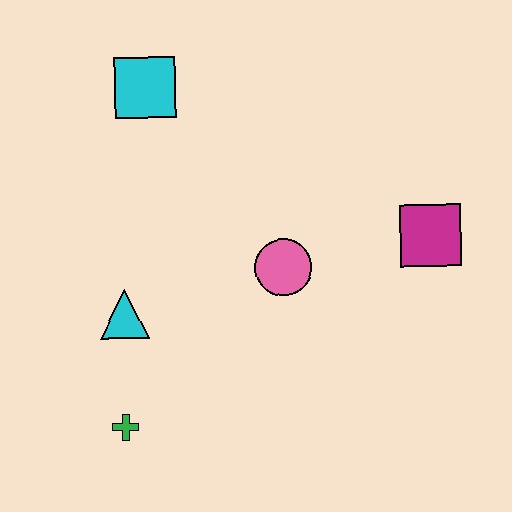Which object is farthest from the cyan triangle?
The magenta square is farthest from the cyan triangle.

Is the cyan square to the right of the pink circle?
No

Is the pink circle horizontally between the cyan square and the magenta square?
Yes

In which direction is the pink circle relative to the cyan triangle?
The pink circle is to the right of the cyan triangle.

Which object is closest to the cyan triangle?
The green cross is closest to the cyan triangle.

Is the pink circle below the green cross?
No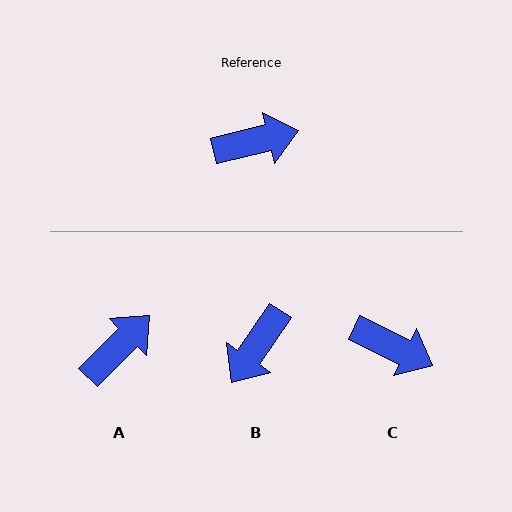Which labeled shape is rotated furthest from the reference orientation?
B, about 137 degrees away.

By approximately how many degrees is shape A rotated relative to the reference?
Approximately 32 degrees counter-clockwise.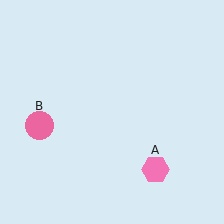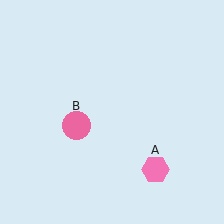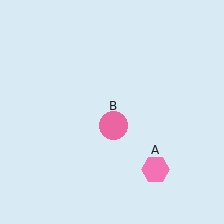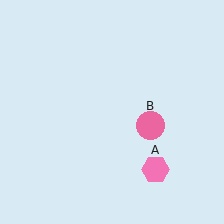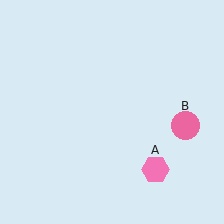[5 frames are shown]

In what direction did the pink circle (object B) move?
The pink circle (object B) moved right.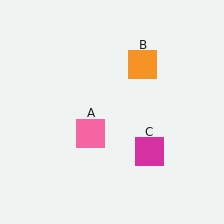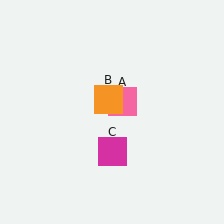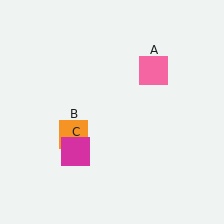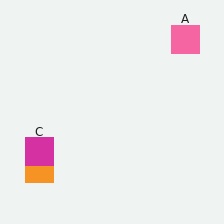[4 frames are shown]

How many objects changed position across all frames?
3 objects changed position: pink square (object A), orange square (object B), magenta square (object C).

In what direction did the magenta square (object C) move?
The magenta square (object C) moved left.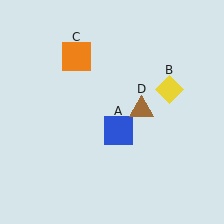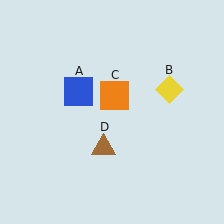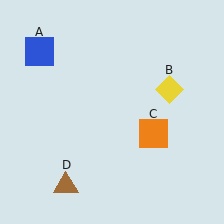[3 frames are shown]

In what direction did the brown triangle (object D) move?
The brown triangle (object D) moved down and to the left.